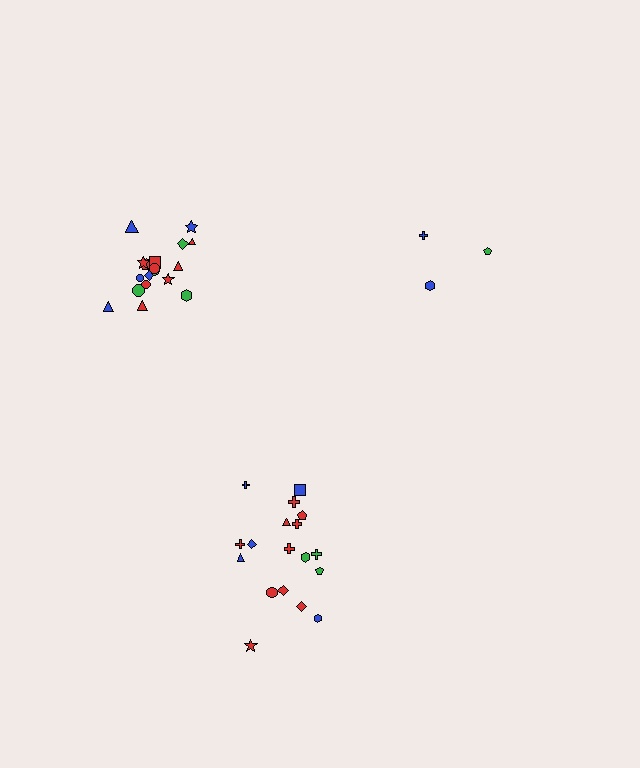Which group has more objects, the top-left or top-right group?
The top-left group.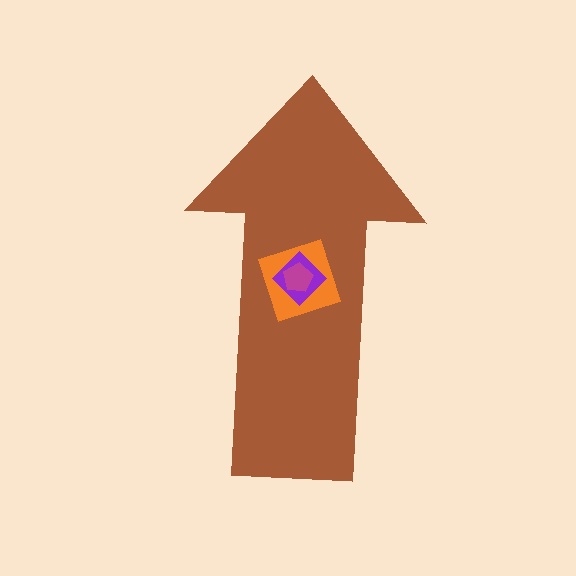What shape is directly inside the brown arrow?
The orange square.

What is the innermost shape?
The magenta pentagon.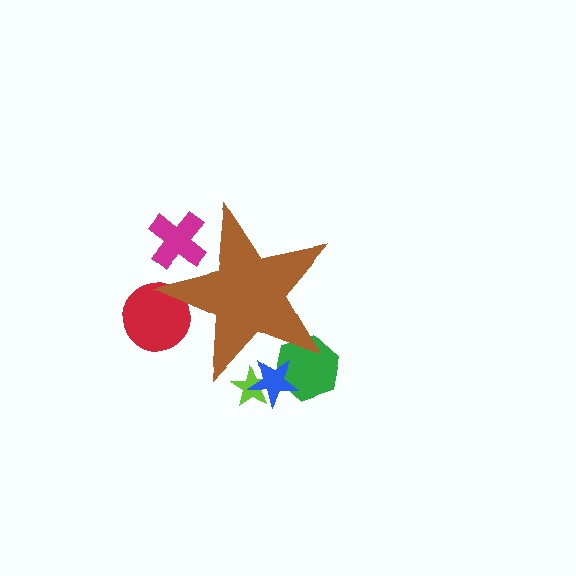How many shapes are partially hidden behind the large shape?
5 shapes are partially hidden.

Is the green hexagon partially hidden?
Yes, the green hexagon is partially hidden behind the brown star.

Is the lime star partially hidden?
Yes, the lime star is partially hidden behind the brown star.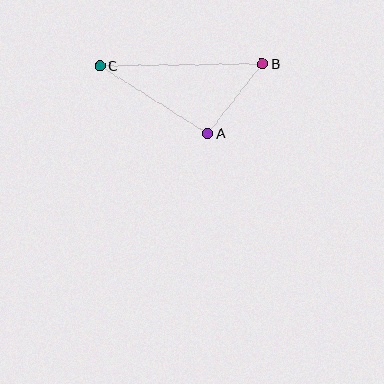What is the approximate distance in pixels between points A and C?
The distance between A and C is approximately 127 pixels.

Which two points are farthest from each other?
Points B and C are farthest from each other.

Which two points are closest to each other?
Points A and B are closest to each other.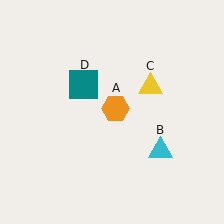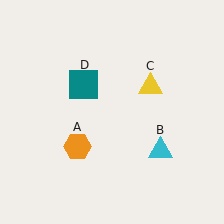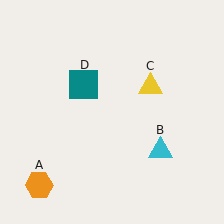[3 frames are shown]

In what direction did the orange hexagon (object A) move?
The orange hexagon (object A) moved down and to the left.